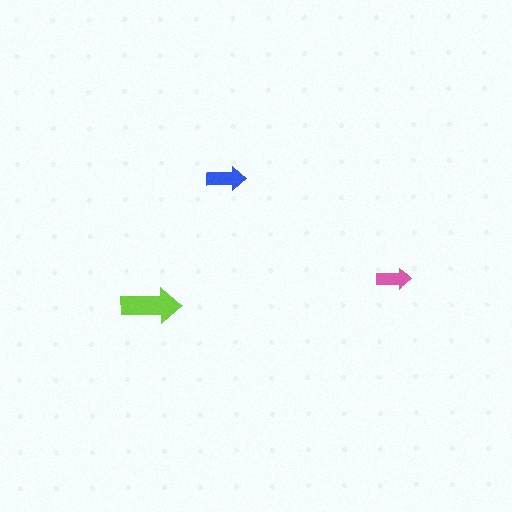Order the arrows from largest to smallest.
the lime one, the blue one, the pink one.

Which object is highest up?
The blue arrow is topmost.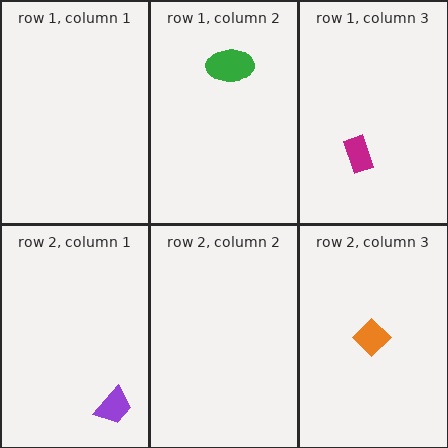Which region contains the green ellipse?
The row 1, column 2 region.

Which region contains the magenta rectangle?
The row 1, column 3 region.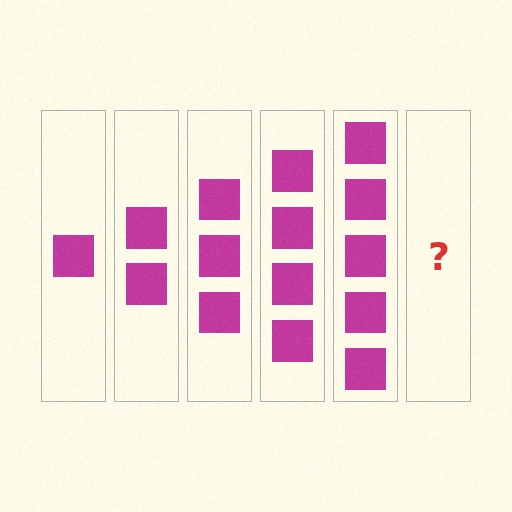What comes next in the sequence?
The next element should be 6 squares.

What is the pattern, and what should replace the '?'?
The pattern is that each step adds one more square. The '?' should be 6 squares.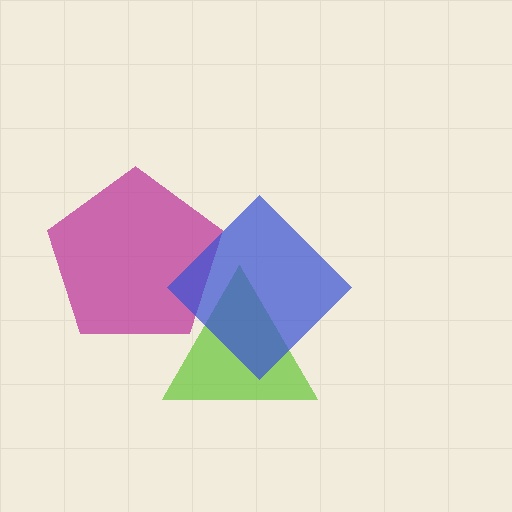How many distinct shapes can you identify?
There are 3 distinct shapes: a magenta pentagon, a lime triangle, a blue diamond.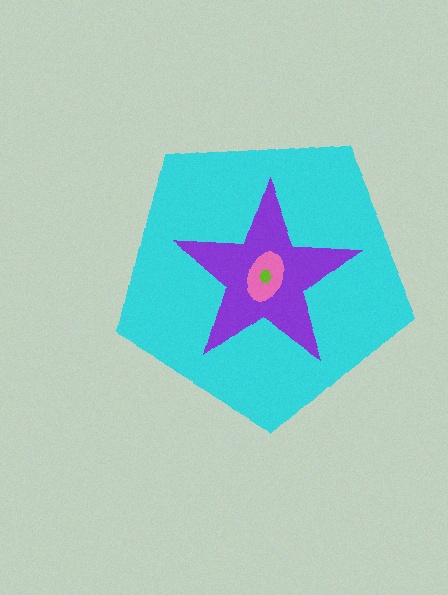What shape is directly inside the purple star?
The pink ellipse.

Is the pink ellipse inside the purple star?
Yes.